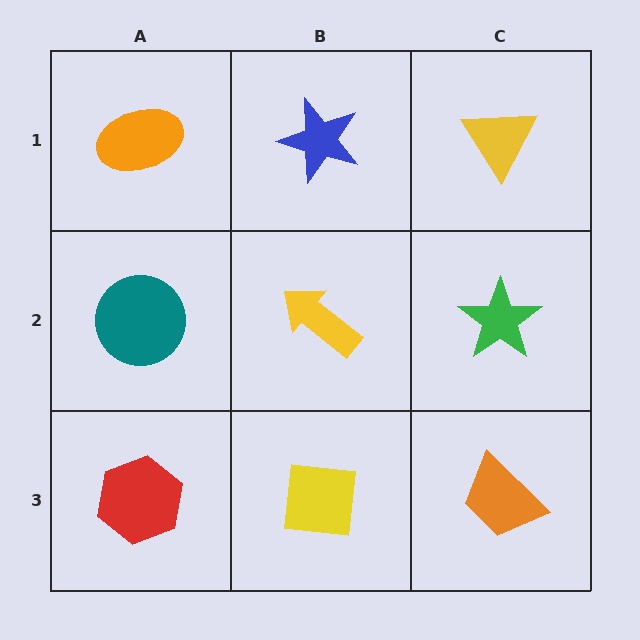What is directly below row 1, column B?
A yellow arrow.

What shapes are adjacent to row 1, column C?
A green star (row 2, column C), a blue star (row 1, column B).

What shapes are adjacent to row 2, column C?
A yellow triangle (row 1, column C), an orange trapezoid (row 3, column C), a yellow arrow (row 2, column B).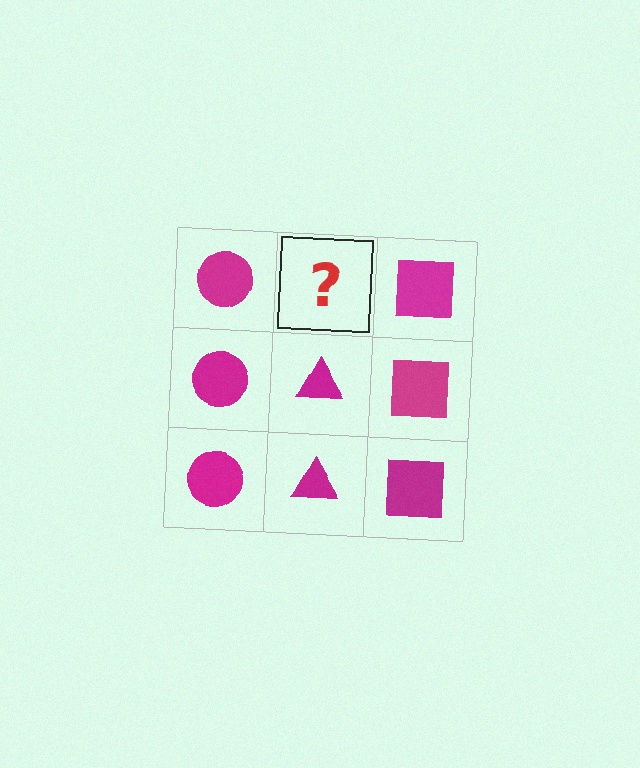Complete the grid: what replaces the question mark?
The question mark should be replaced with a magenta triangle.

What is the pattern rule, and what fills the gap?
The rule is that each column has a consistent shape. The gap should be filled with a magenta triangle.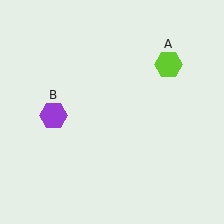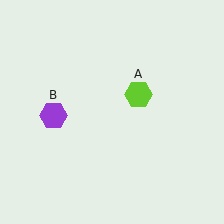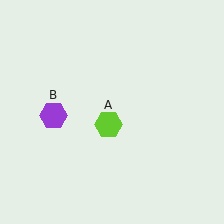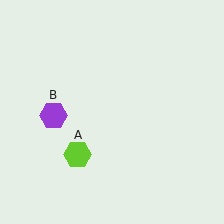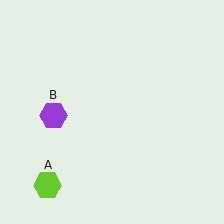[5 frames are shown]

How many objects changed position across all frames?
1 object changed position: lime hexagon (object A).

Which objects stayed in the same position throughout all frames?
Purple hexagon (object B) remained stationary.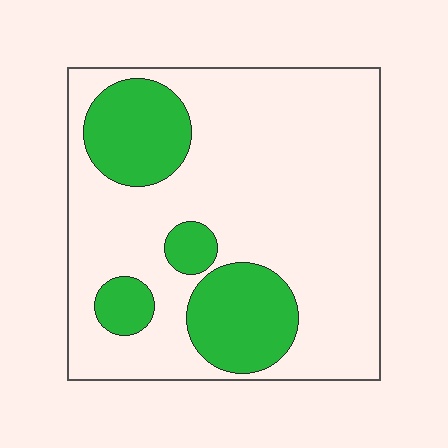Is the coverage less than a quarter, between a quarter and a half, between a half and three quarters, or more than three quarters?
Less than a quarter.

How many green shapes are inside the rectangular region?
4.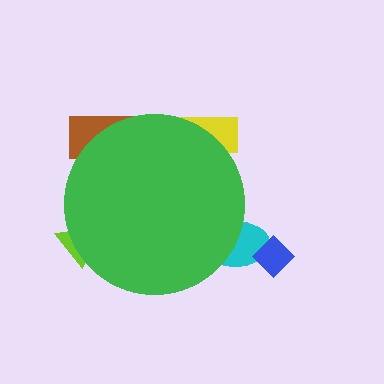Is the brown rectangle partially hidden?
Yes, the brown rectangle is partially hidden behind the green circle.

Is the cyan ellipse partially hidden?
Yes, the cyan ellipse is partially hidden behind the green circle.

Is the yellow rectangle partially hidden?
Yes, the yellow rectangle is partially hidden behind the green circle.